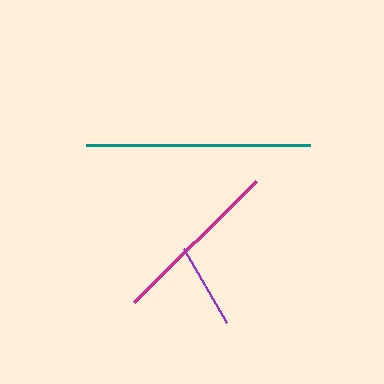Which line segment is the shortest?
The purple line is the shortest at approximately 86 pixels.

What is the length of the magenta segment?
The magenta segment is approximately 172 pixels long.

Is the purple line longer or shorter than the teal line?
The teal line is longer than the purple line.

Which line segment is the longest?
The teal line is the longest at approximately 224 pixels.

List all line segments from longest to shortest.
From longest to shortest: teal, magenta, purple.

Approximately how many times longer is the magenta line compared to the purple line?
The magenta line is approximately 2.0 times the length of the purple line.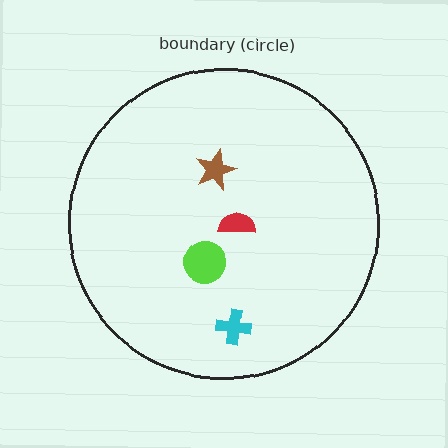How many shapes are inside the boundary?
4 inside, 0 outside.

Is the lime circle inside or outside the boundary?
Inside.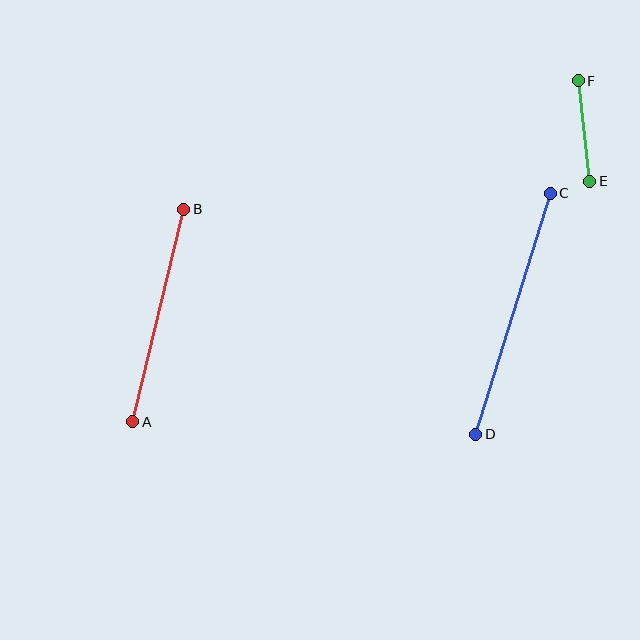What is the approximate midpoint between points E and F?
The midpoint is at approximately (584, 131) pixels.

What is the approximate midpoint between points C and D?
The midpoint is at approximately (513, 314) pixels.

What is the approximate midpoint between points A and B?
The midpoint is at approximately (158, 316) pixels.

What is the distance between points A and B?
The distance is approximately 218 pixels.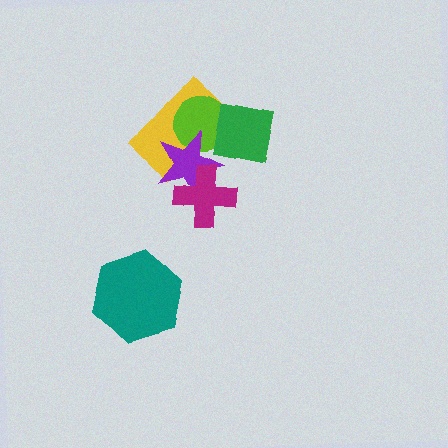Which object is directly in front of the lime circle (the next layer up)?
The purple star is directly in front of the lime circle.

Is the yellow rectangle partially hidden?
Yes, it is partially covered by another shape.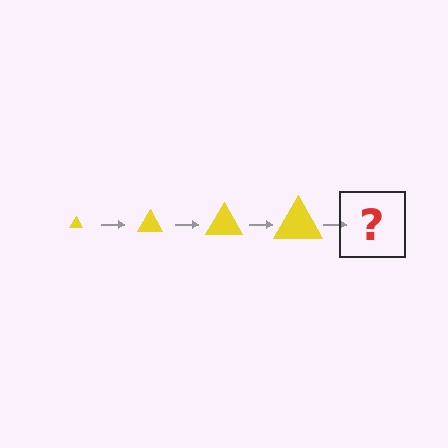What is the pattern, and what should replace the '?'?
The pattern is that the triangle gets progressively larger each step. The '?' should be a yellow triangle, larger than the previous one.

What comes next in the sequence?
The next element should be a yellow triangle, larger than the previous one.